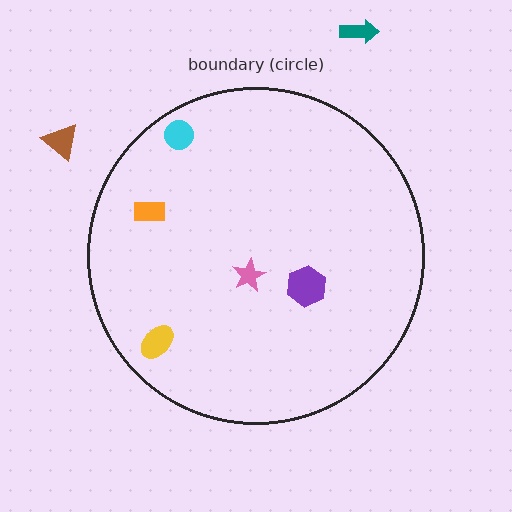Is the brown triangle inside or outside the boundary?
Outside.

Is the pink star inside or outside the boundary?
Inside.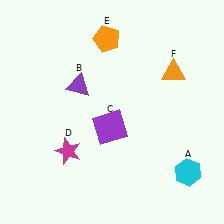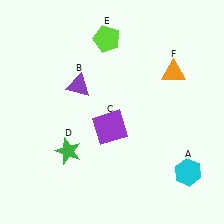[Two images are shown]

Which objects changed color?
D changed from magenta to green. E changed from orange to lime.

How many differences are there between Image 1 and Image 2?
There are 2 differences between the two images.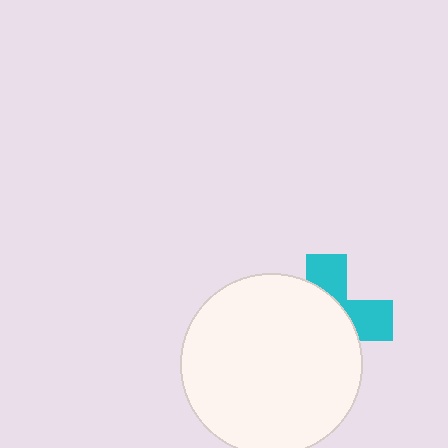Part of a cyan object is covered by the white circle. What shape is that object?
It is a cross.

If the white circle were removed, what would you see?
You would see the complete cyan cross.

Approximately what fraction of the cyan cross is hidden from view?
Roughly 64% of the cyan cross is hidden behind the white circle.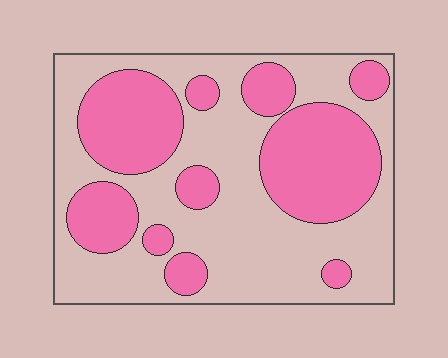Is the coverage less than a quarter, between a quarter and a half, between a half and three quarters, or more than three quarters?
Between a quarter and a half.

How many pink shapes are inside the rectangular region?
10.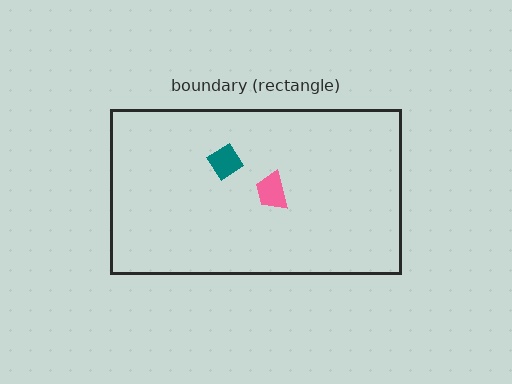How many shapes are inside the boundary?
2 inside, 0 outside.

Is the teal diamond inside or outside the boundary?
Inside.